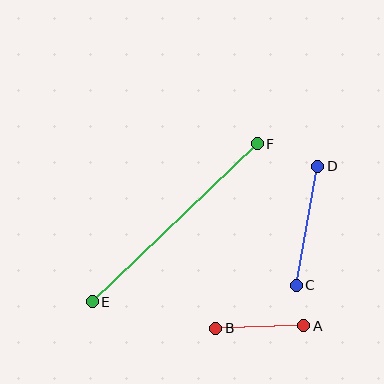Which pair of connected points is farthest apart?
Points E and F are farthest apart.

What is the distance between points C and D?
The distance is approximately 121 pixels.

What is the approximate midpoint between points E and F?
The midpoint is at approximately (175, 223) pixels.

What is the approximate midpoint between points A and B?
The midpoint is at approximately (260, 327) pixels.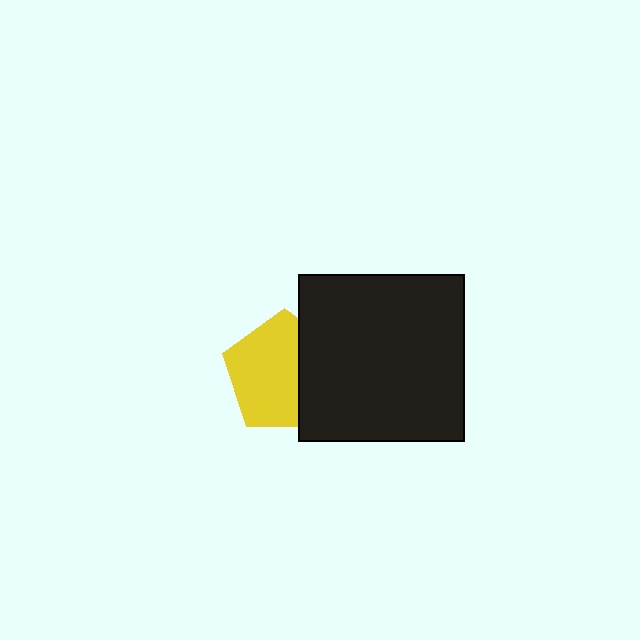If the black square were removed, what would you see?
You would see the complete yellow pentagon.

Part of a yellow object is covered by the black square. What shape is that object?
It is a pentagon.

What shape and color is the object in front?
The object in front is a black square.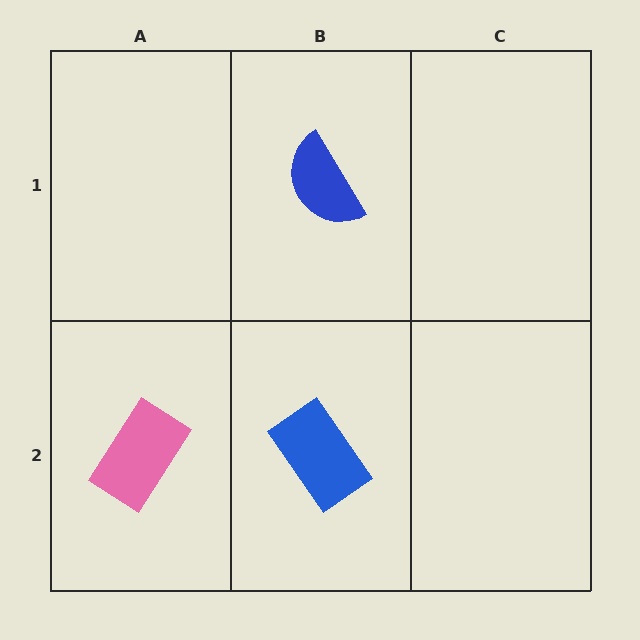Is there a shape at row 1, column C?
No, that cell is empty.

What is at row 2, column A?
A pink rectangle.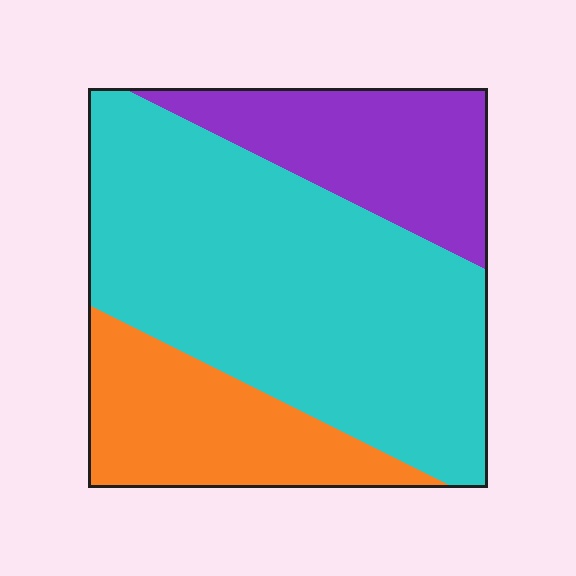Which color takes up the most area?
Cyan, at roughly 60%.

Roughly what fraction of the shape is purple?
Purple takes up between a sixth and a third of the shape.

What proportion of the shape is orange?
Orange takes up between a sixth and a third of the shape.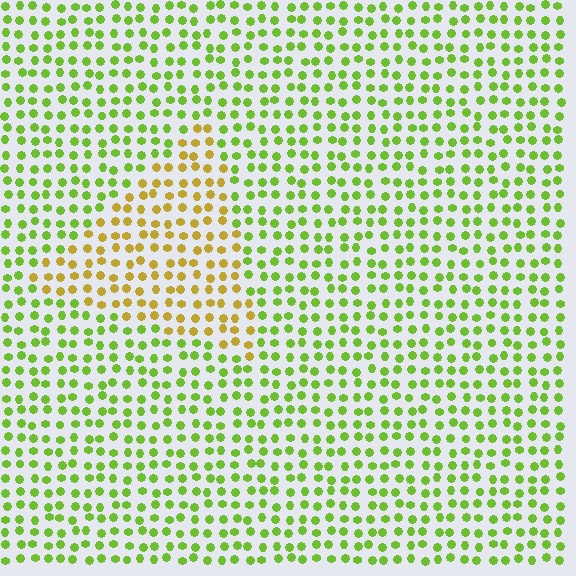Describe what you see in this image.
The image is filled with small lime elements in a uniform arrangement. A triangle-shaped region is visible where the elements are tinted to a slightly different hue, forming a subtle color boundary.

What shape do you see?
I see a triangle.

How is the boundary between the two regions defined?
The boundary is defined purely by a slight shift in hue (about 45 degrees). Spacing, size, and orientation are identical on both sides.